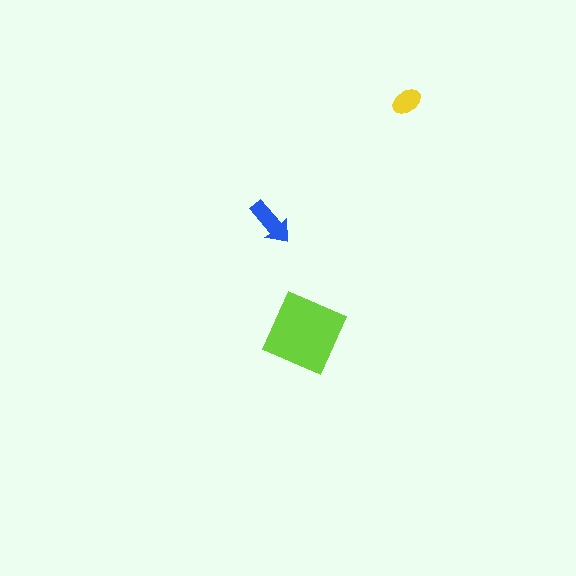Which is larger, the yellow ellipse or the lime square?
The lime square.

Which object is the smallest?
The yellow ellipse.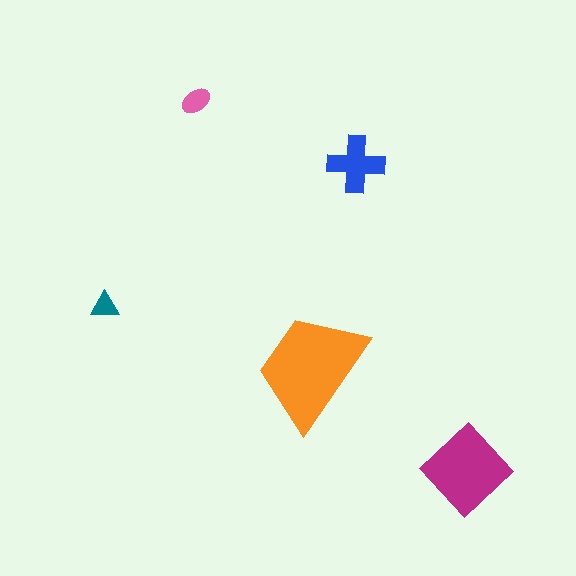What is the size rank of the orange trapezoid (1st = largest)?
1st.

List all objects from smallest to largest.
The teal triangle, the pink ellipse, the blue cross, the magenta diamond, the orange trapezoid.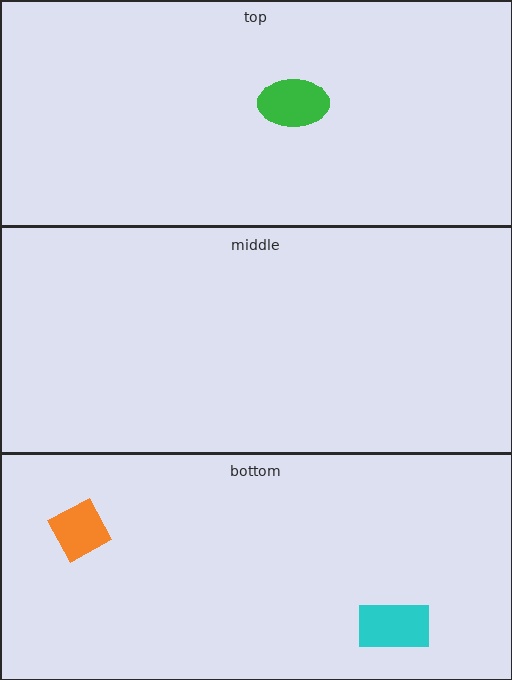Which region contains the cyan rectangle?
The bottom region.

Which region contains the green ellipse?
The top region.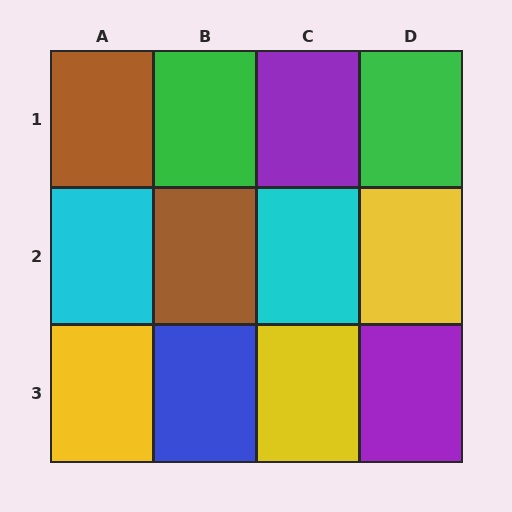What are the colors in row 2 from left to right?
Cyan, brown, cyan, yellow.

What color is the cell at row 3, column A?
Yellow.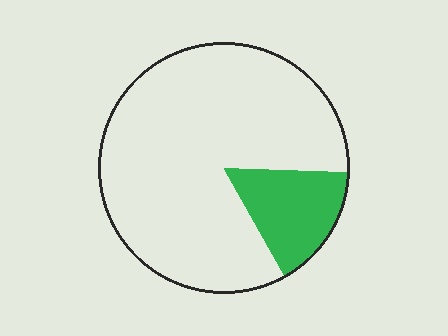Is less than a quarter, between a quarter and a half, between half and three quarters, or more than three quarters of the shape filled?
Less than a quarter.